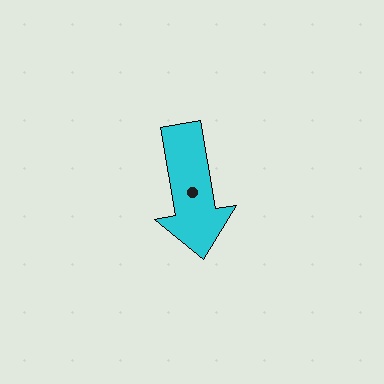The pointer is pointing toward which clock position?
Roughly 6 o'clock.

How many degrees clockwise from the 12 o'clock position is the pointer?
Approximately 170 degrees.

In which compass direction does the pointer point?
South.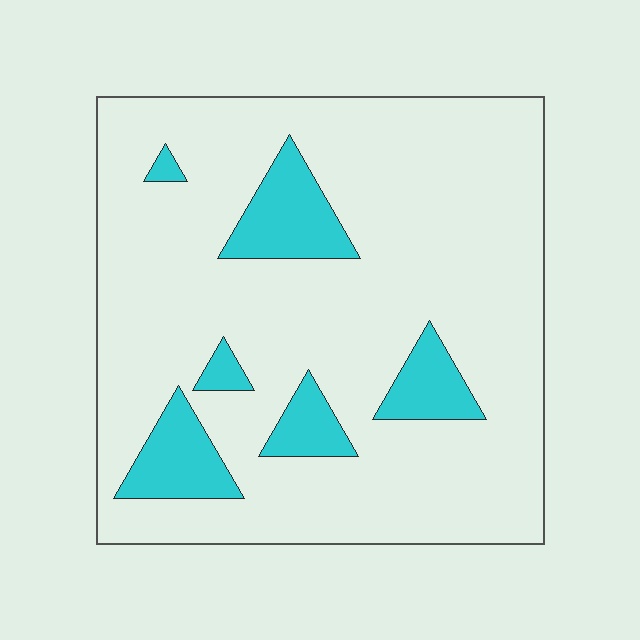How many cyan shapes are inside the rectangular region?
6.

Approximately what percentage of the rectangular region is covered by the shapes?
Approximately 15%.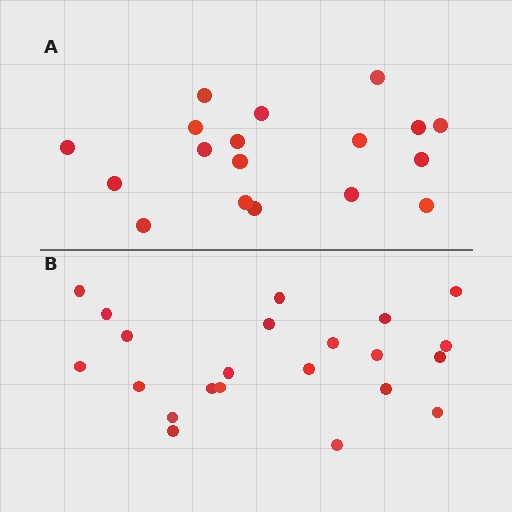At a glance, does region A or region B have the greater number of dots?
Region B (the bottom region) has more dots.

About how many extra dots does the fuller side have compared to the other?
Region B has about 4 more dots than region A.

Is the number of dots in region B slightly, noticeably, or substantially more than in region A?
Region B has only slightly more — the two regions are fairly close. The ratio is roughly 1.2 to 1.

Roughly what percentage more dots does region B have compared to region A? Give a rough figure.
About 20% more.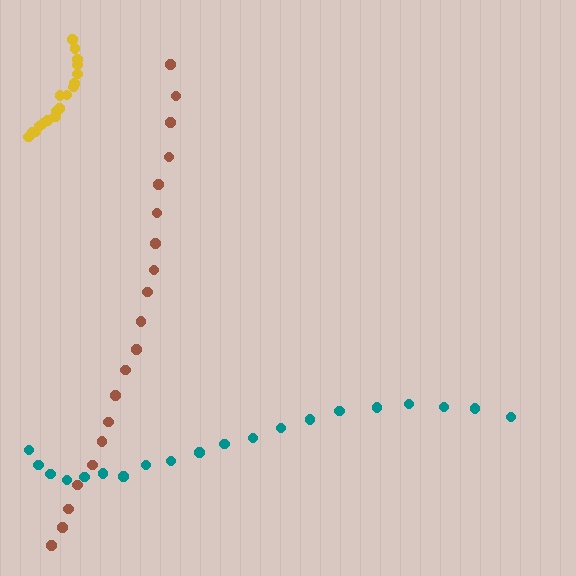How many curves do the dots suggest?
There are 3 distinct paths.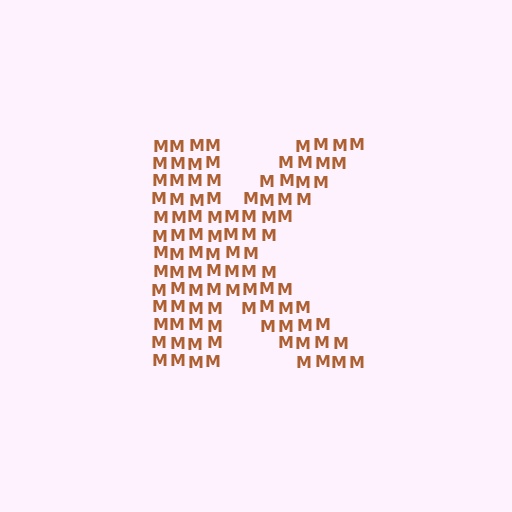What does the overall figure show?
The overall figure shows the letter K.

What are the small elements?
The small elements are letter M's.